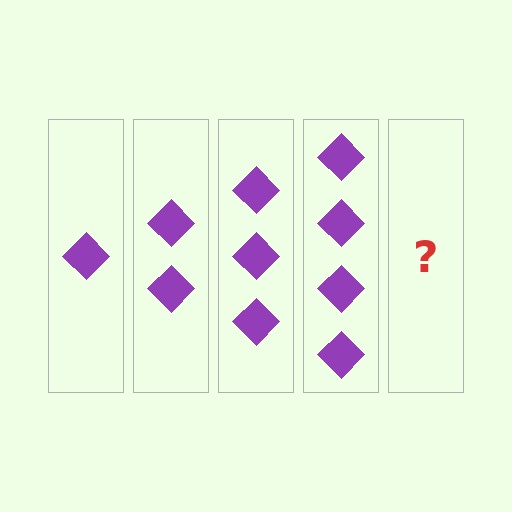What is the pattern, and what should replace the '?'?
The pattern is that each step adds one more diamond. The '?' should be 5 diamonds.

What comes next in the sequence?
The next element should be 5 diamonds.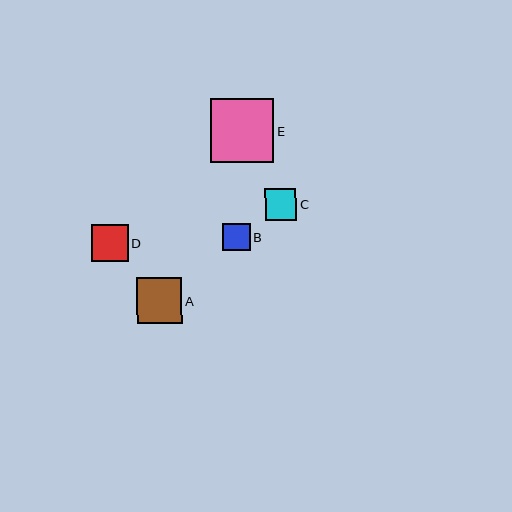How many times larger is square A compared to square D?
Square A is approximately 1.2 times the size of square D.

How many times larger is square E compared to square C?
Square E is approximately 2.0 times the size of square C.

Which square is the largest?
Square E is the largest with a size of approximately 63 pixels.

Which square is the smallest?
Square B is the smallest with a size of approximately 27 pixels.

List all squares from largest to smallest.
From largest to smallest: E, A, D, C, B.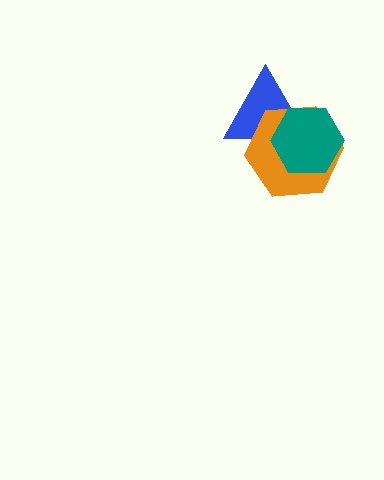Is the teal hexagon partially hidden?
No, no other shape covers it.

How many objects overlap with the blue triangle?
2 objects overlap with the blue triangle.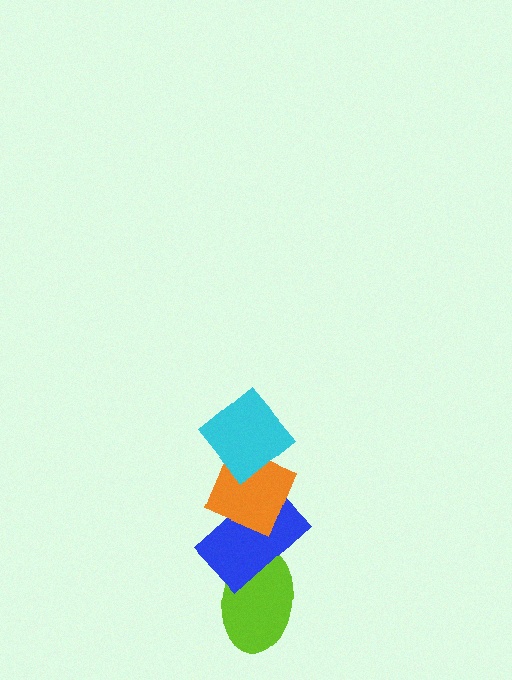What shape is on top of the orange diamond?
The cyan diamond is on top of the orange diamond.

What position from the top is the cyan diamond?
The cyan diamond is 1st from the top.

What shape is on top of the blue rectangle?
The orange diamond is on top of the blue rectangle.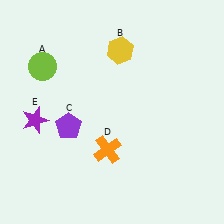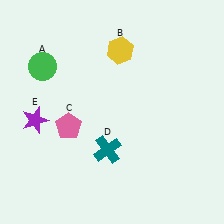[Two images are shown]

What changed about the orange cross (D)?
In Image 1, D is orange. In Image 2, it changed to teal.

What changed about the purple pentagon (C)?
In Image 1, C is purple. In Image 2, it changed to pink.